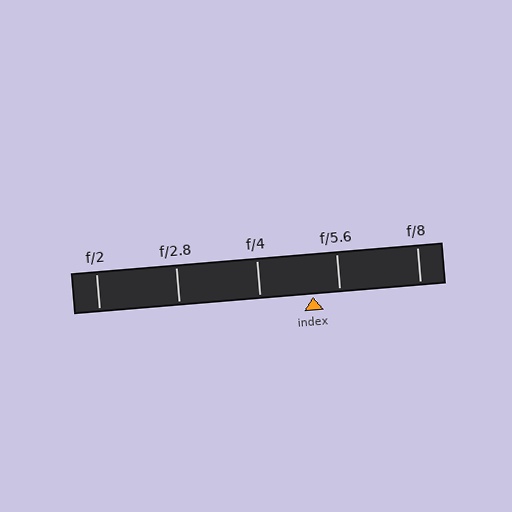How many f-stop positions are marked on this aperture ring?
There are 5 f-stop positions marked.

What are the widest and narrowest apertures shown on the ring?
The widest aperture shown is f/2 and the narrowest is f/8.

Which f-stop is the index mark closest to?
The index mark is closest to f/5.6.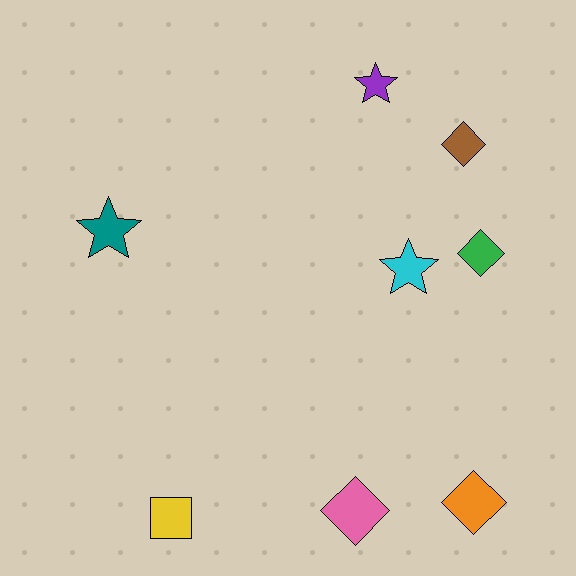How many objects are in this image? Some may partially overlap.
There are 8 objects.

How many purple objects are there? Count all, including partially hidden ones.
There is 1 purple object.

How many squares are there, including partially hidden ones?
There is 1 square.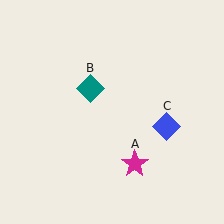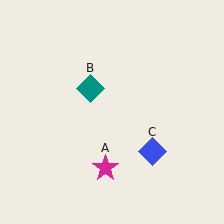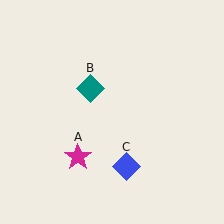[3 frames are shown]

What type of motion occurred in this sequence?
The magenta star (object A), blue diamond (object C) rotated clockwise around the center of the scene.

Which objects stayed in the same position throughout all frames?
Teal diamond (object B) remained stationary.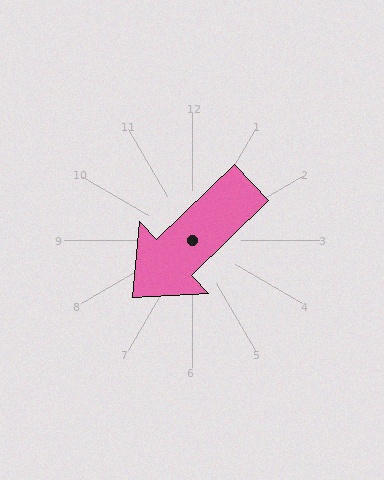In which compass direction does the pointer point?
Southwest.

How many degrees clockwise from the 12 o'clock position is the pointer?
Approximately 226 degrees.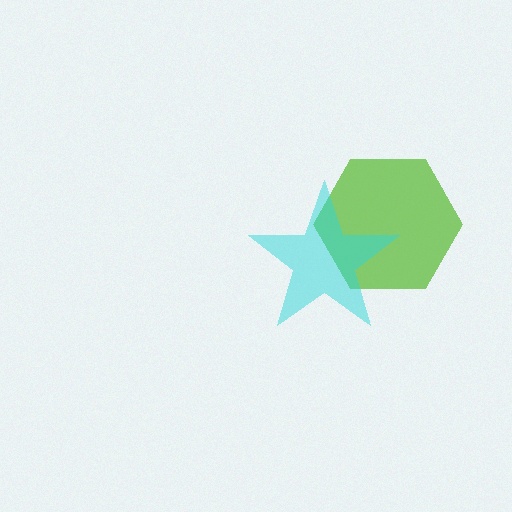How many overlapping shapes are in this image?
There are 2 overlapping shapes in the image.